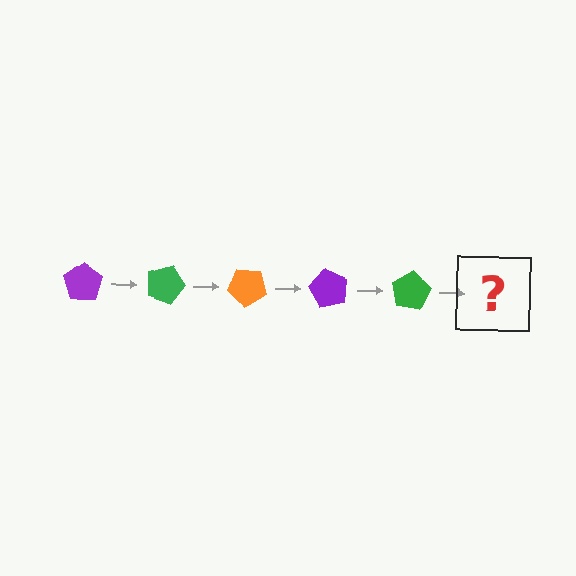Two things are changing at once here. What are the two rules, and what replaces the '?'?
The two rules are that it rotates 20 degrees each step and the color cycles through purple, green, and orange. The '?' should be an orange pentagon, rotated 100 degrees from the start.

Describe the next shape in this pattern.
It should be an orange pentagon, rotated 100 degrees from the start.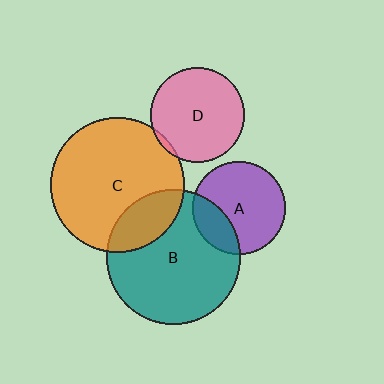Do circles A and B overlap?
Yes.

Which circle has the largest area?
Circle C (orange).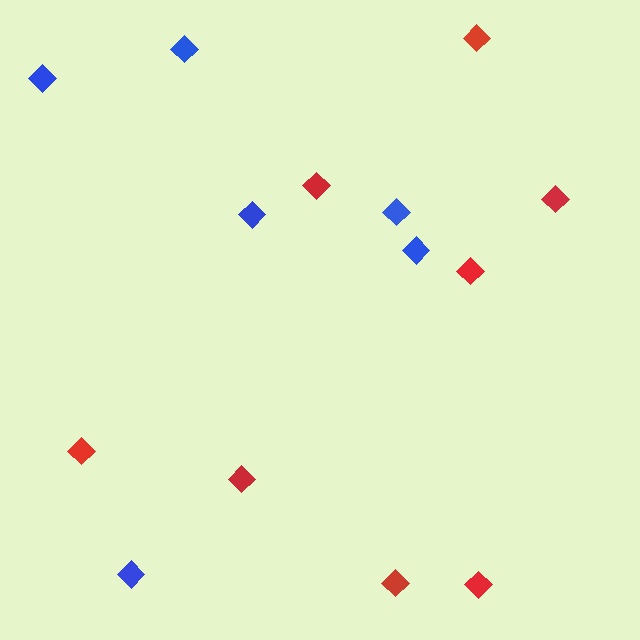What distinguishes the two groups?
There are 2 groups: one group of red diamonds (8) and one group of blue diamonds (6).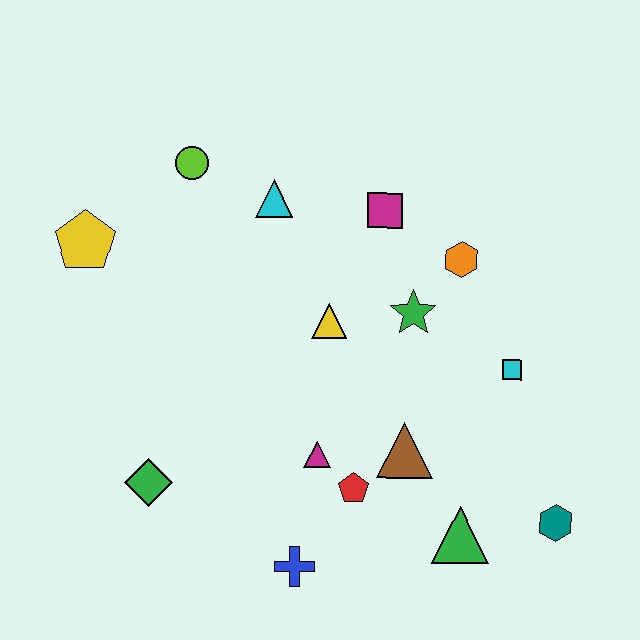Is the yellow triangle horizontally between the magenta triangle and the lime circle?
No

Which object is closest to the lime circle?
The cyan triangle is closest to the lime circle.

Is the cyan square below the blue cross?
No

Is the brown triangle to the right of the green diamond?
Yes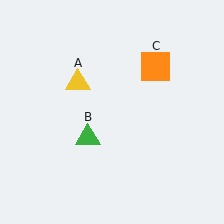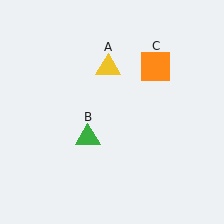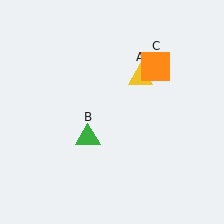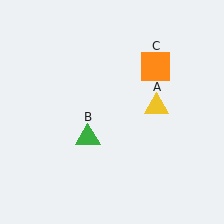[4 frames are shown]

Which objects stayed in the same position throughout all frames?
Green triangle (object B) and orange square (object C) remained stationary.